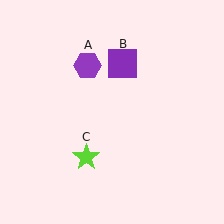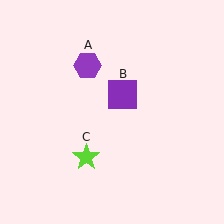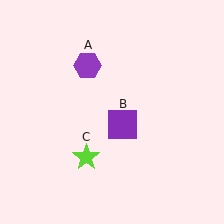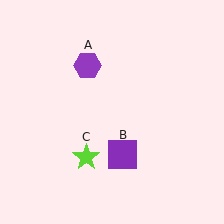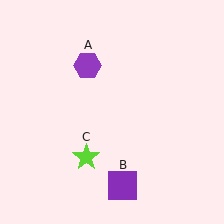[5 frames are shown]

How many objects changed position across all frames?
1 object changed position: purple square (object B).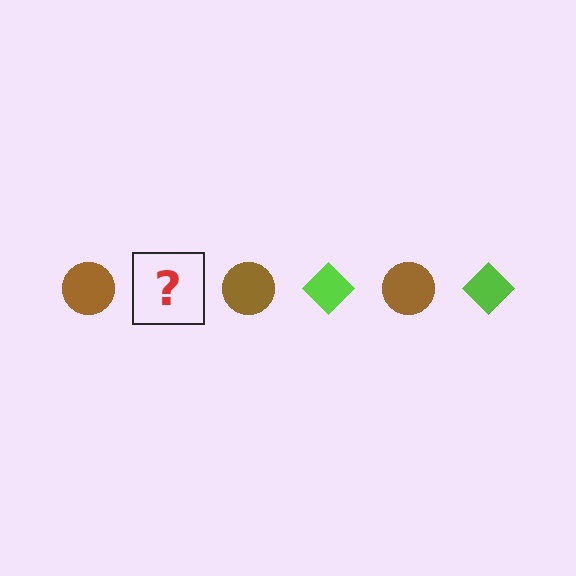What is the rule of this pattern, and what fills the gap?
The rule is that the pattern alternates between brown circle and lime diamond. The gap should be filled with a lime diamond.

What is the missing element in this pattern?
The missing element is a lime diamond.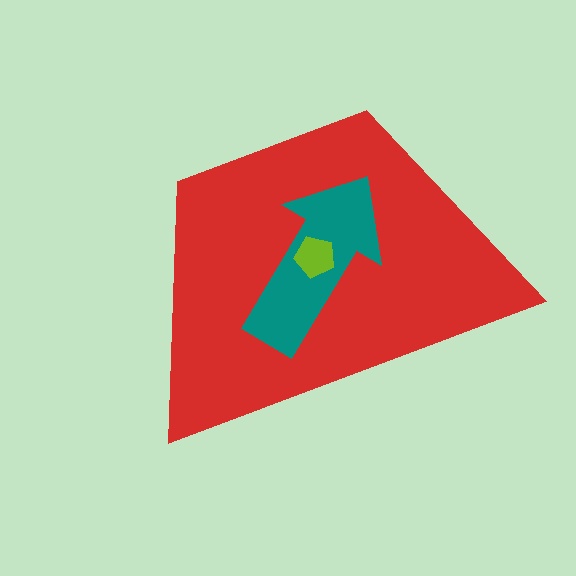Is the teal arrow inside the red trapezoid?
Yes.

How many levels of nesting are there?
3.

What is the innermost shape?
The lime pentagon.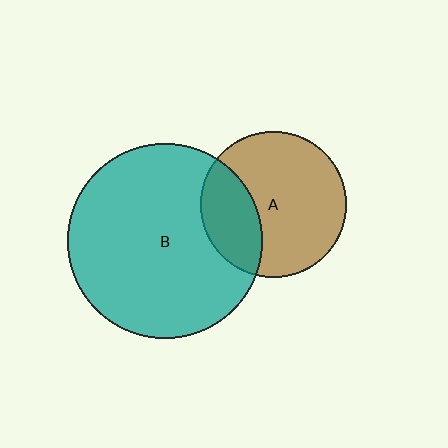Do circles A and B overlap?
Yes.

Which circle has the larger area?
Circle B (teal).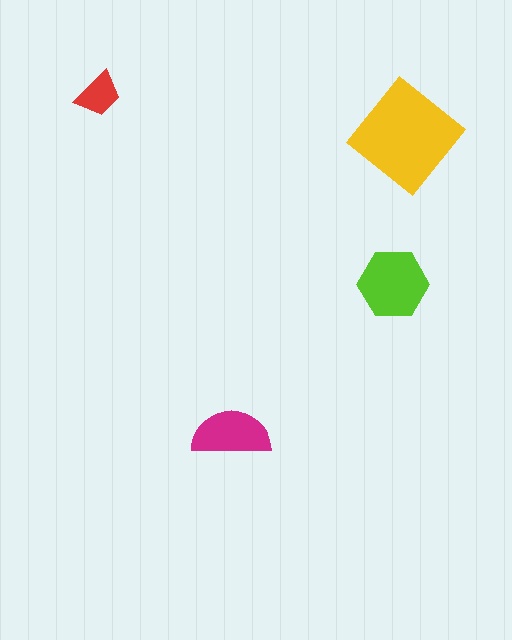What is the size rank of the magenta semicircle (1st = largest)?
3rd.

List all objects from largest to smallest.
The yellow diamond, the lime hexagon, the magenta semicircle, the red trapezoid.